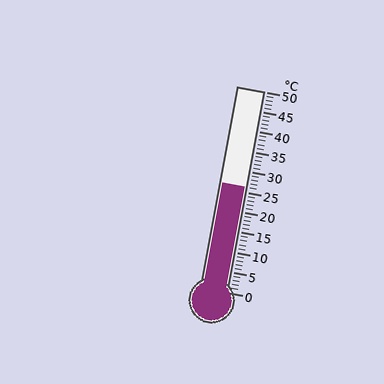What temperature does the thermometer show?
The thermometer shows approximately 26°C.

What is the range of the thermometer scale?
The thermometer scale ranges from 0°C to 50°C.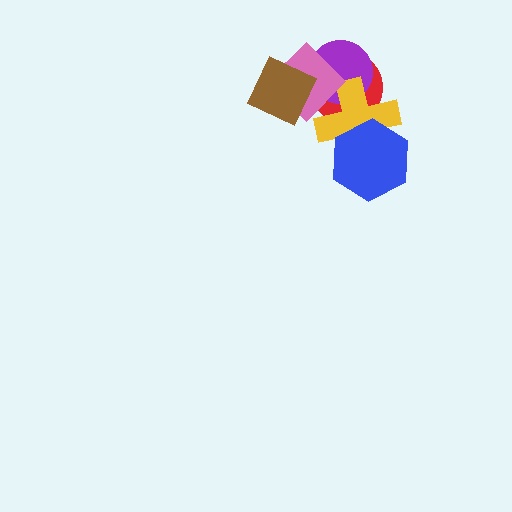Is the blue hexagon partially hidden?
No, no other shape covers it.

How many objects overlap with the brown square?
1 object overlaps with the brown square.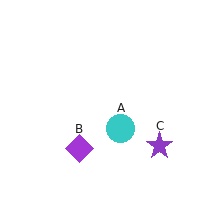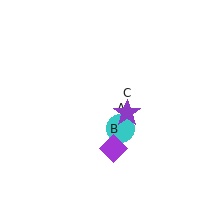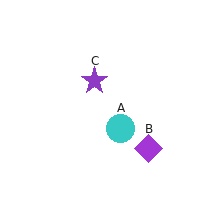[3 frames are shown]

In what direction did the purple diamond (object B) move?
The purple diamond (object B) moved right.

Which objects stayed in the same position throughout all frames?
Cyan circle (object A) remained stationary.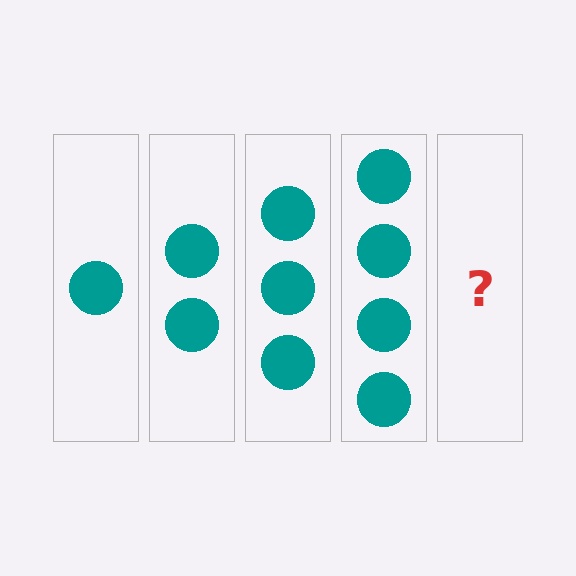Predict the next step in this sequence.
The next step is 5 circles.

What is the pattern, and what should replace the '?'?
The pattern is that each step adds one more circle. The '?' should be 5 circles.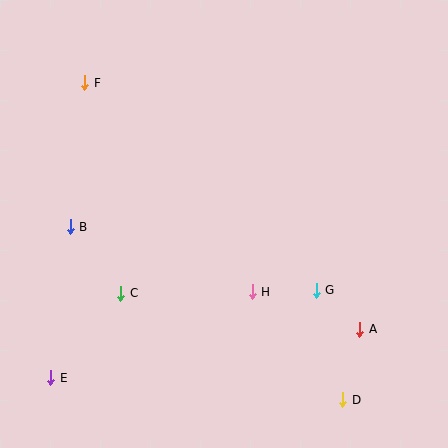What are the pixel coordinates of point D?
Point D is at (343, 400).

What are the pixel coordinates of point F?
Point F is at (85, 83).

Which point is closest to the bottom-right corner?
Point D is closest to the bottom-right corner.